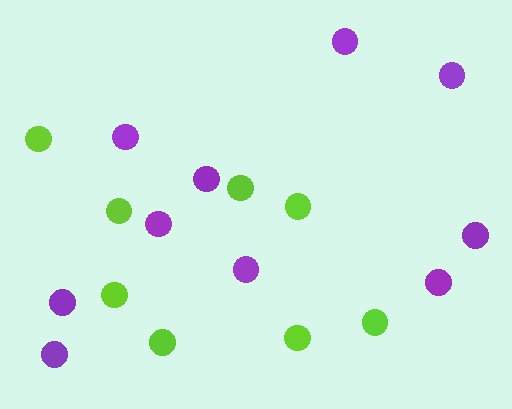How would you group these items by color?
There are 2 groups: one group of lime circles (8) and one group of purple circles (10).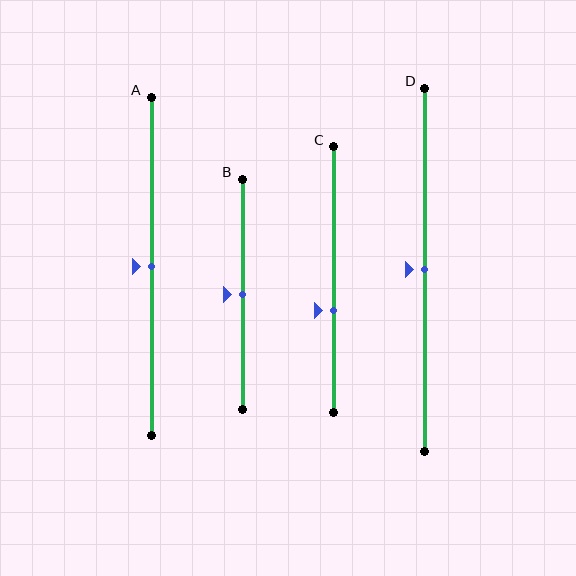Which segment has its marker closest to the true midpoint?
Segment A has its marker closest to the true midpoint.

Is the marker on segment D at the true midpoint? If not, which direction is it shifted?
Yes, the marker on segment D is at the true midpoint.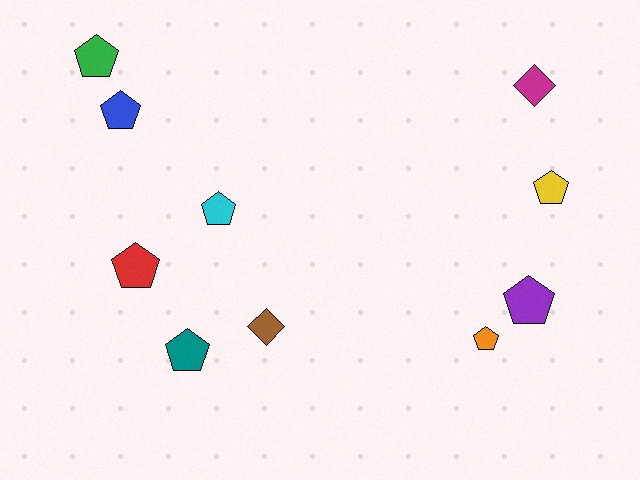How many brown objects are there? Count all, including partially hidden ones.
There is 1 brown object.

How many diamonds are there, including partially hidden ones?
There are 2 diamonds.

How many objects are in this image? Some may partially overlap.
There are 10 objects.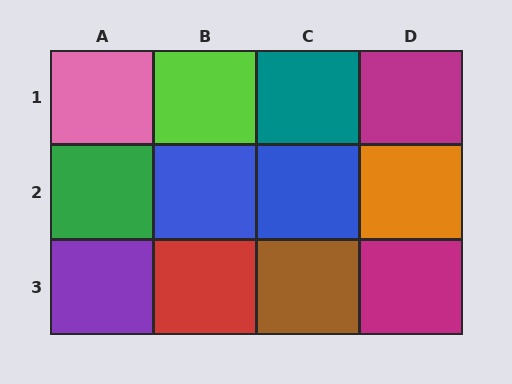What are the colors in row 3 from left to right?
Purple, red, brown, magenta.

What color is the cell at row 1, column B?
Lime.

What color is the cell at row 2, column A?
Green.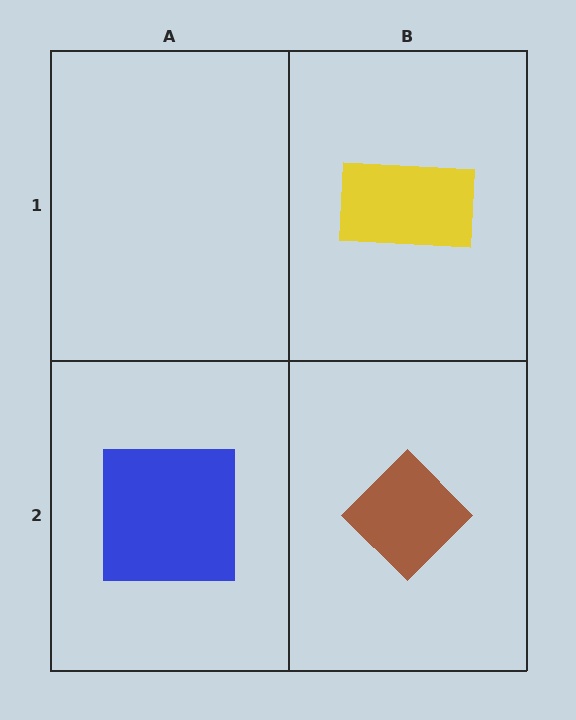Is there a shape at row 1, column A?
No, that cell is empty.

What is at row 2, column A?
A blue square.